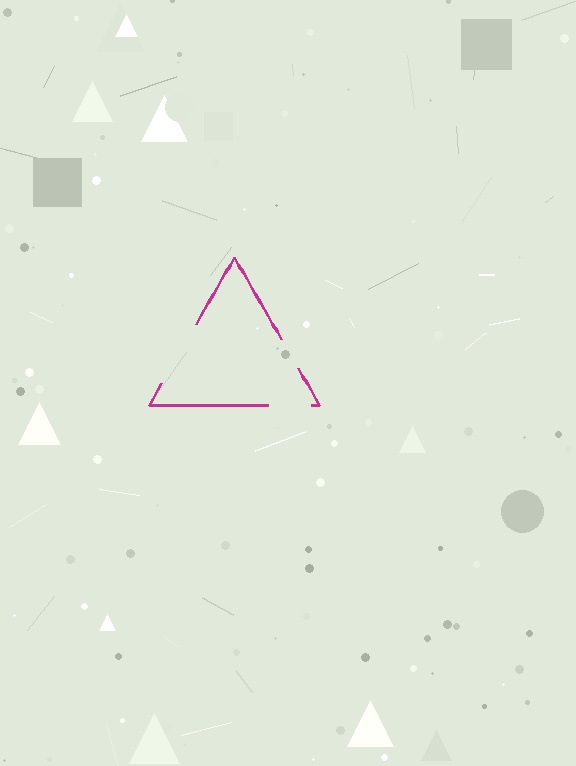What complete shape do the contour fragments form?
The contour fragments form a triangle.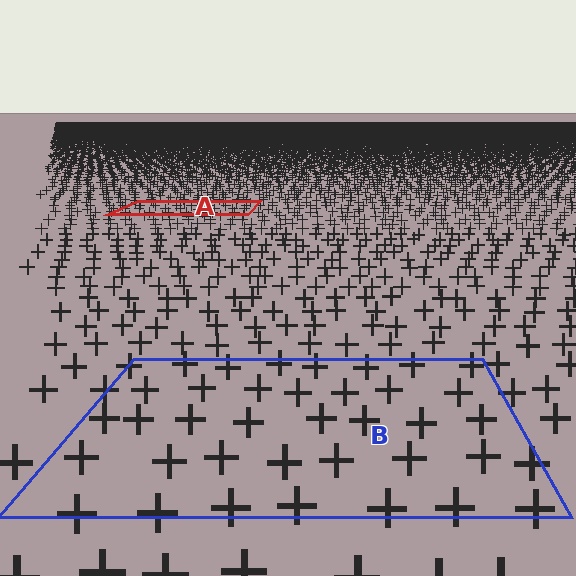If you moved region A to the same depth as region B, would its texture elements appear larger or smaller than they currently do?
They would appear larger. At a closer depth, the same texture elements are projected at a bigger on-screen size.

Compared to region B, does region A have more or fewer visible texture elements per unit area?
Region A has more texture elements per unit area — they are packed more densely because it is farther away.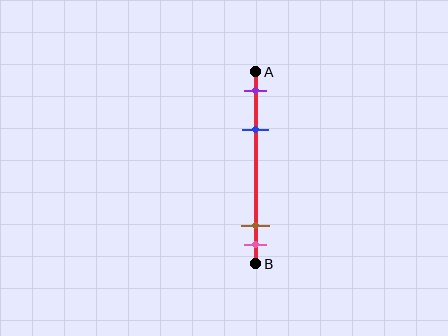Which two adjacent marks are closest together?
The brown and pink marks are the closest adjacent pair.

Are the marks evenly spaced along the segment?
No, the marks are not evenly spaced.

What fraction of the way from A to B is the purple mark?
The purple mark is approximately 10% (0.1) of the way from A to B.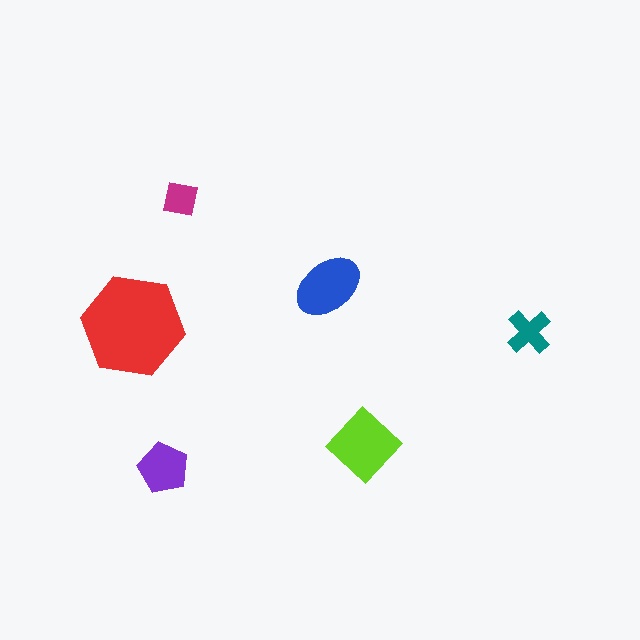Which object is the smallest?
The magenta square.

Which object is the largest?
The red hexagon.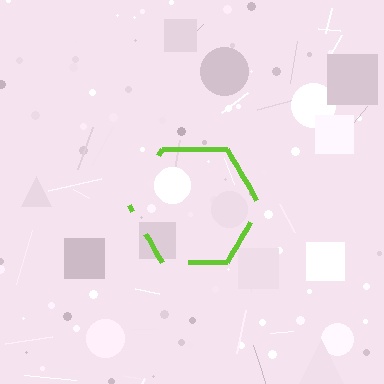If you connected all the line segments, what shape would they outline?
They would outline a hexagon.